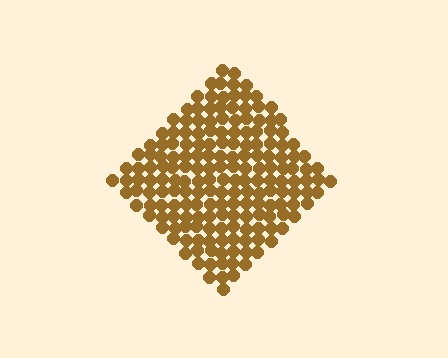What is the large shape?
The large shape is a diamond.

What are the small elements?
The small elements are circles.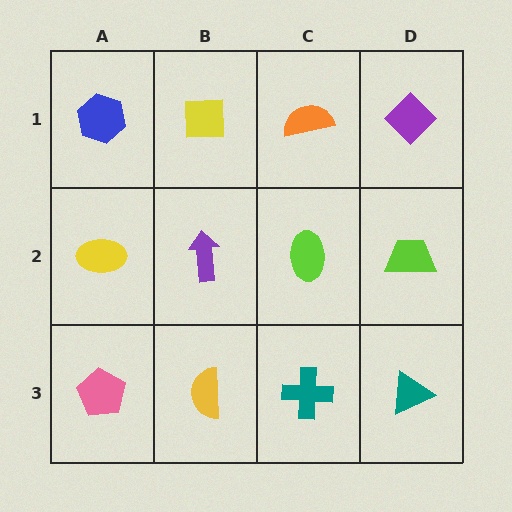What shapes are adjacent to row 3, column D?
A lime trapezoid (row 2, column D), a teal cross (row 3, column C).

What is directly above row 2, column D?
A purple diamond.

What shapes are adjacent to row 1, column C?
A lime ellipse (row 2, column C), a yellow square (row 1, column B), a purple diamond (row 1, column D).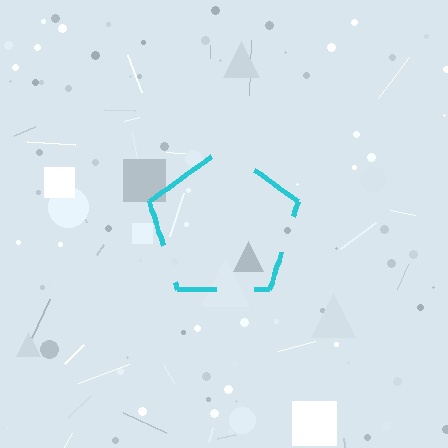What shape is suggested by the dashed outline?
The dashed outline suggests a pentagon.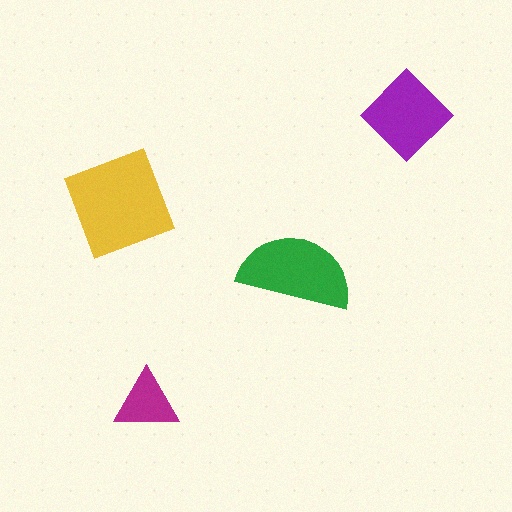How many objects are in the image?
There are 4 objects in the image.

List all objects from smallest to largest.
The magenta triangle, the purple diamond, the green semicircle, the yellow square.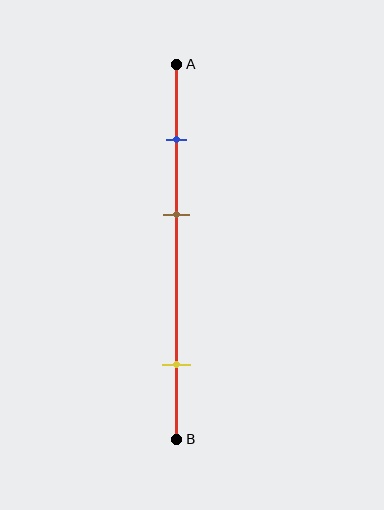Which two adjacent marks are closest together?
The blue and brown marks are the closest adjacent pair.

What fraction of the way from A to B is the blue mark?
The blue mark is approximately 20% (0.2) of the way from A to B.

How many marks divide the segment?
There are 3 marks dividing the segment.